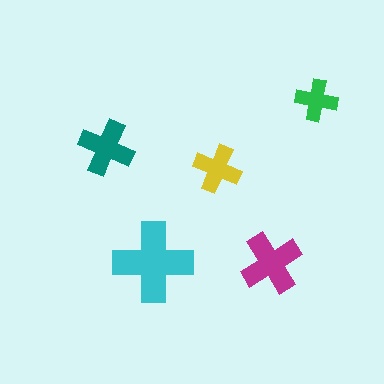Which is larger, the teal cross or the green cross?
The teal one.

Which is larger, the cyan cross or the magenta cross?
The cyan one.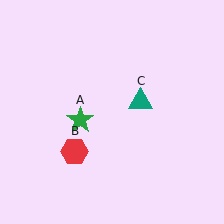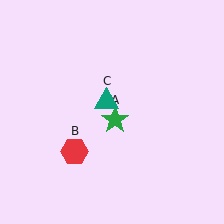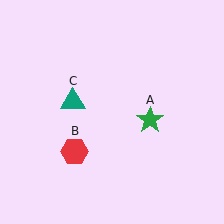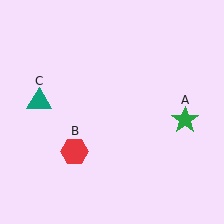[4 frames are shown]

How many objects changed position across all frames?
2 objects changed position: green star (object A), teal triangle (object C).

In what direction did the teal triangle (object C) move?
The teal triangle (object C) moved left.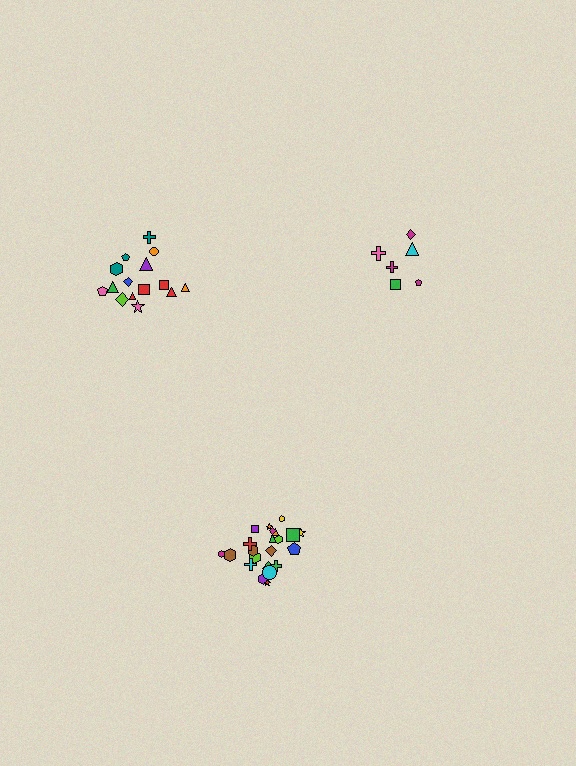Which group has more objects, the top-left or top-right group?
The top-left group.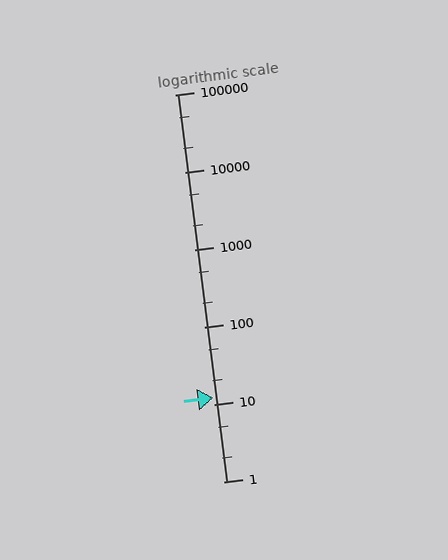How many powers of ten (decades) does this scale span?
The scale spans 5 decades, from 1 to 100000.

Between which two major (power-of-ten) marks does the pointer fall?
The pointer is between 10 and 100.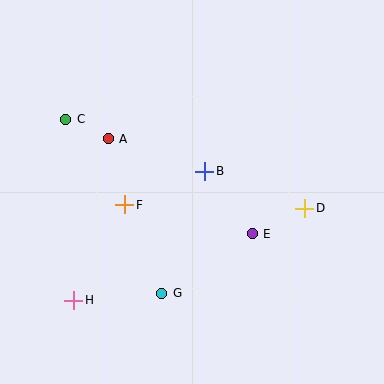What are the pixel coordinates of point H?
Point H is at (74, 300).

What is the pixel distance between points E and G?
The distance between E and G is 108 pixels.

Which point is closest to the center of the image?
Point B at (205, 171) is closest to the center.